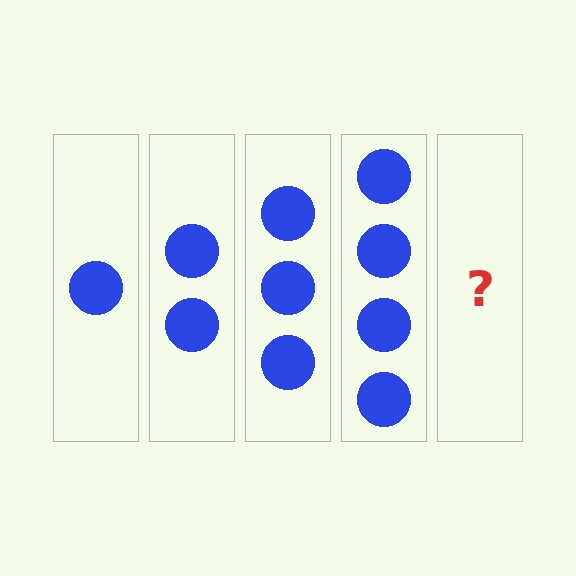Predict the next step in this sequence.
The next step is 5 circles.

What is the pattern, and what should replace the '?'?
The pattern is that each step adds one more circle. The '?' should be 5 circles.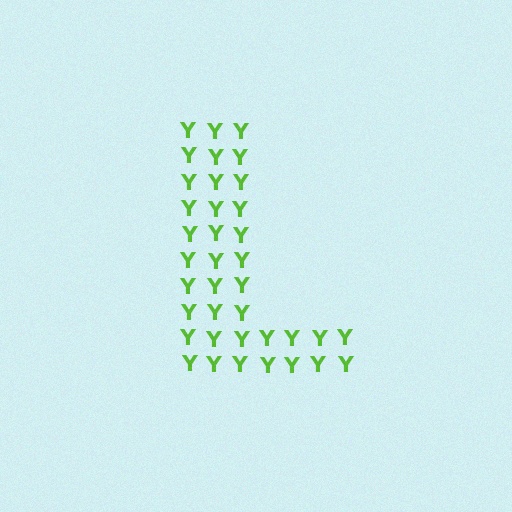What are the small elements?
The small elements are letter Y's.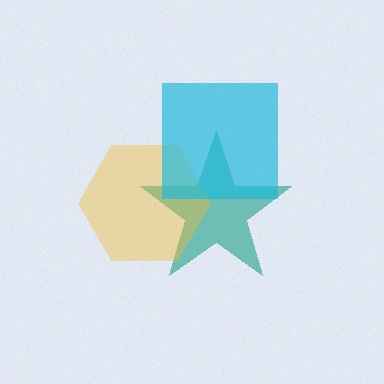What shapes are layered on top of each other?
The layered shapes are: a teal star, a yellow hexagon, a cyan square.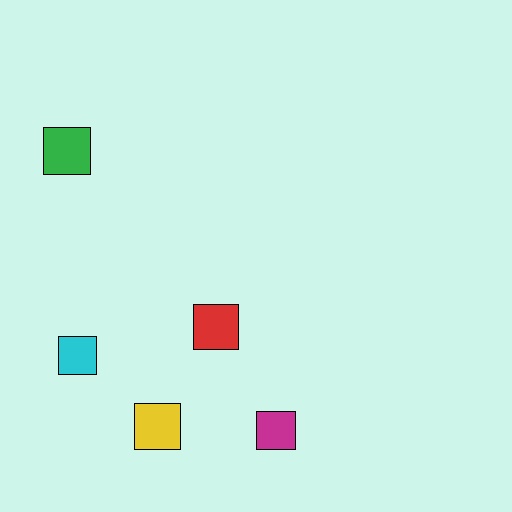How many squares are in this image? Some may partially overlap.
There are 5 squares.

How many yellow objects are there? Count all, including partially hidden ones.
There is 1 yellow object.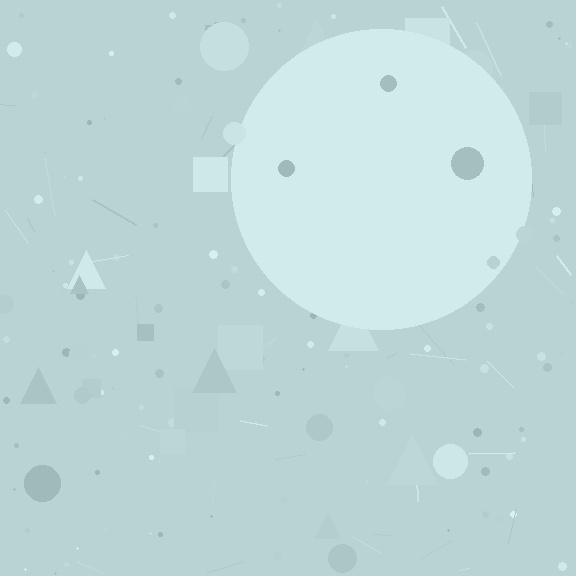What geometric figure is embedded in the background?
A circle is embedded in the background.